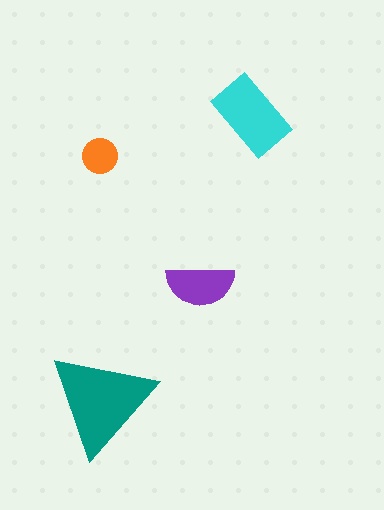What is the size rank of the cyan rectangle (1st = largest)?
2nd.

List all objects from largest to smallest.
The teal triangle, the cyan rectangle, the purple semicircle, the orange circle.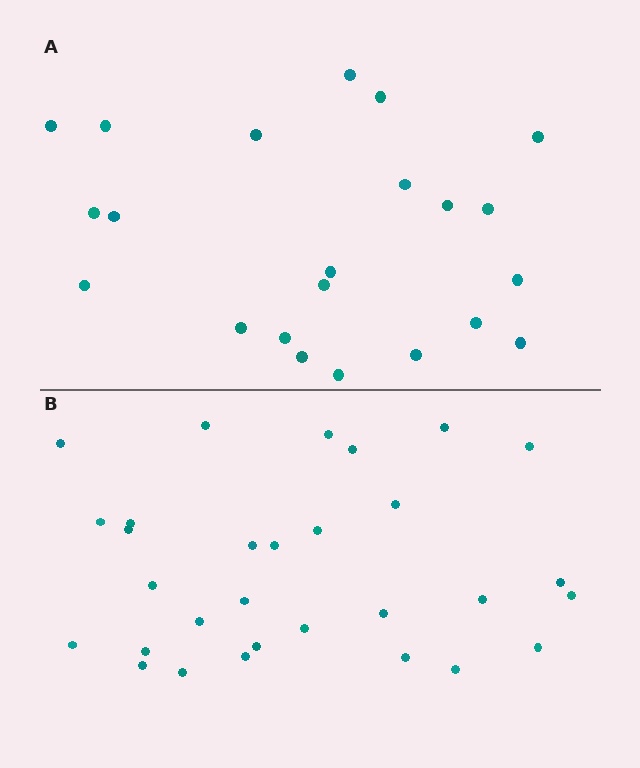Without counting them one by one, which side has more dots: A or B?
Region B (the bottom region) has more dots.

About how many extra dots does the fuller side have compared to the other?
Region B has roughly 8 or so more dots than region A.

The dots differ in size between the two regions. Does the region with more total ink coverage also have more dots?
No. Region A has more total ink coverage because its dots are larger, but region B actually contains more individual dots. Total area can be misleading — the number of items is what matters here.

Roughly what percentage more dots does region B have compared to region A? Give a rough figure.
About 35% more.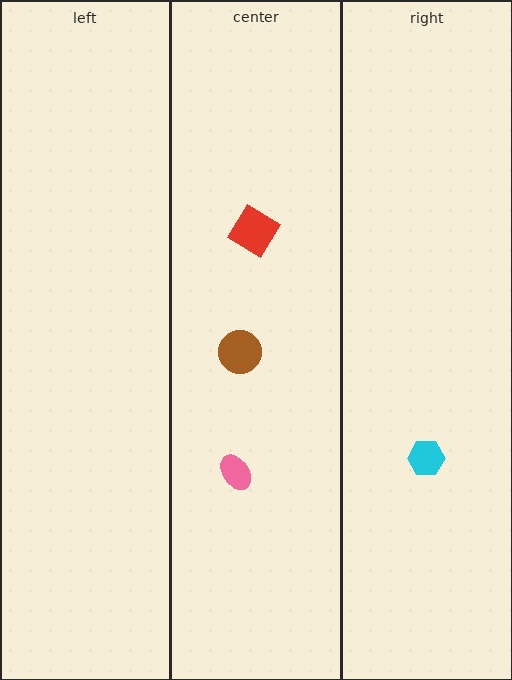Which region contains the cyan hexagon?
The right region.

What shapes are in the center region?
The brown circle, the pink ellipse, the red diamond.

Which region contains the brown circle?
The center region.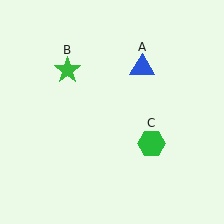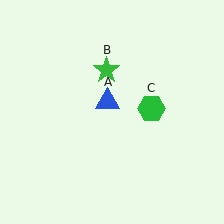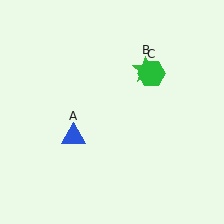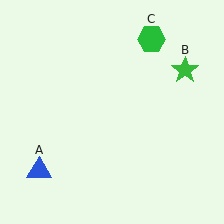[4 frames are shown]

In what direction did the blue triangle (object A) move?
The blue triangle (object A) moved down and to the left.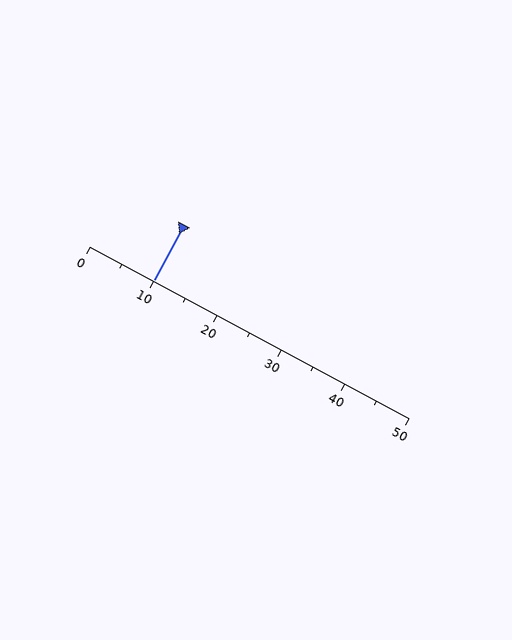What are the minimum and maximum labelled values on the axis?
The axis runs from 0 to 50.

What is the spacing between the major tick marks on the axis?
The major ticks are spaced 10 apart.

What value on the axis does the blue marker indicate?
The marker indicates approximately 10.